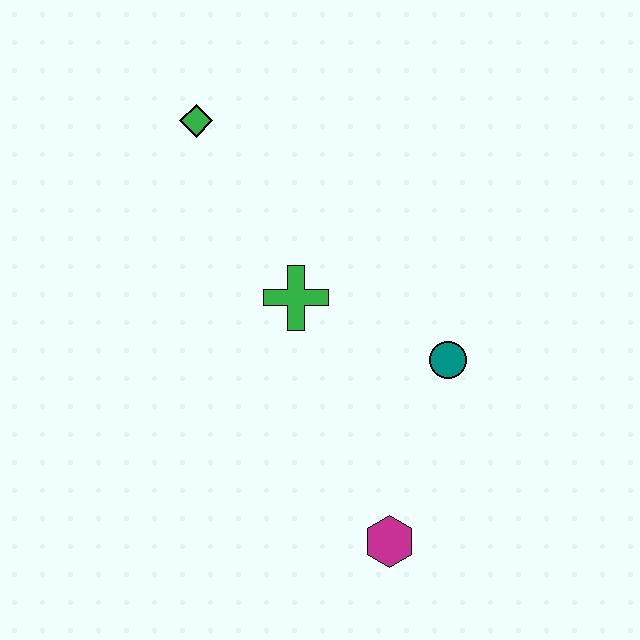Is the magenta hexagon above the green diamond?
No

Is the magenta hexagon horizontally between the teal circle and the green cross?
Yes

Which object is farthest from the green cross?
The magenta hexagon is farthest from the green cross.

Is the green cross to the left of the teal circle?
Yes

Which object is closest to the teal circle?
The green cross is closest to the teal circle.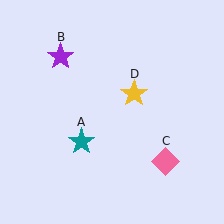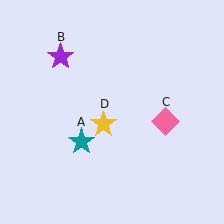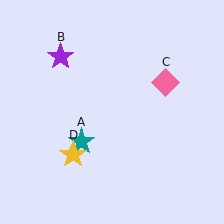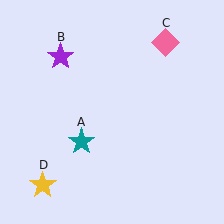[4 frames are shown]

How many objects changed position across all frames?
2 objects changed position: pink diamond (object C), yellow star (object D).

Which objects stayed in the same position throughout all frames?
Teal star (object A) and purple star (object B) remained stationary.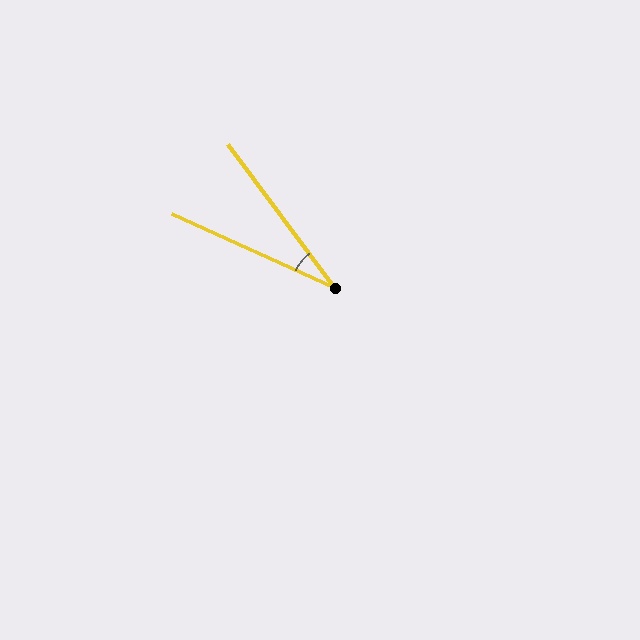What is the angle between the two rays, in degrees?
Approximately 29 degrees.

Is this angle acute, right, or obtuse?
It is acute.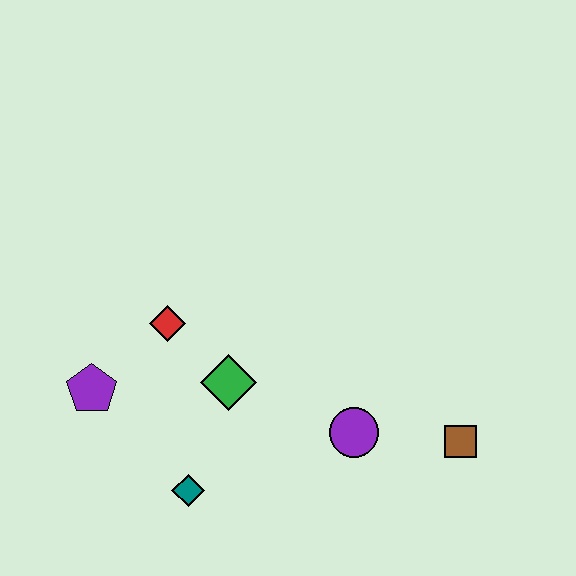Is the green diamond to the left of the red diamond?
No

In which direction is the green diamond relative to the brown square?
The green diamond is to the left of the brown square.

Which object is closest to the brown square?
The purple circle is closest to the brown square.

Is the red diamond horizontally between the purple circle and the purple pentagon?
Yes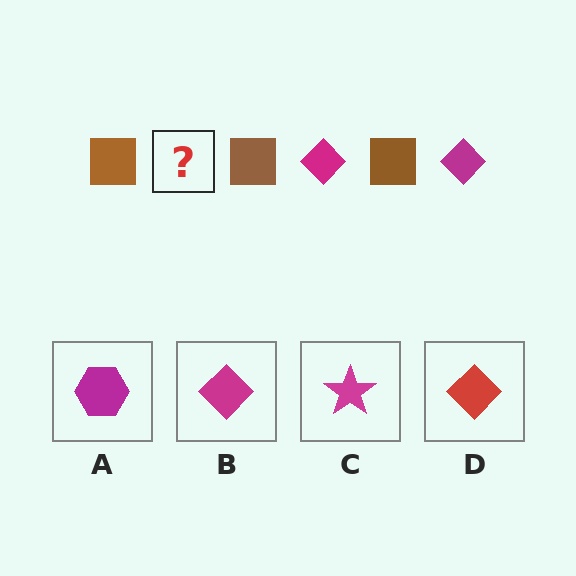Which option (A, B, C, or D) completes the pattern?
B.